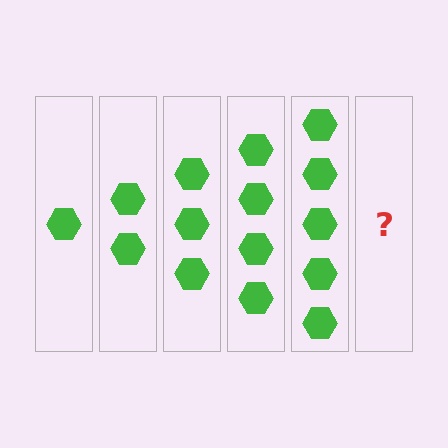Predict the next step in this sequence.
The next step is 6 hexagons.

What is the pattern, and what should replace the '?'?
The pattern is that each step adds one more hexagon. The '?' should be 6 hexagons.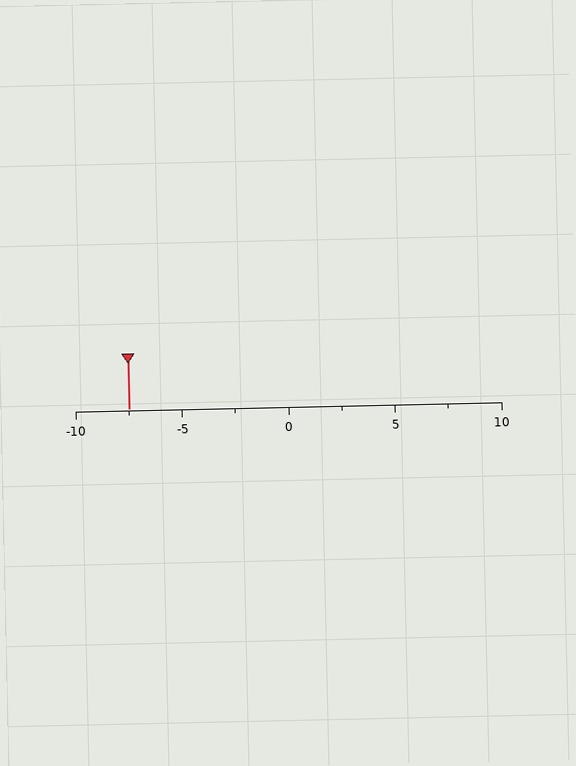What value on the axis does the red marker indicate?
The marker indicates approximately -7.5.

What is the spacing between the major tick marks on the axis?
The major ticks are spaced 5 apart.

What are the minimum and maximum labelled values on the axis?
The axis runs from -10 to 10.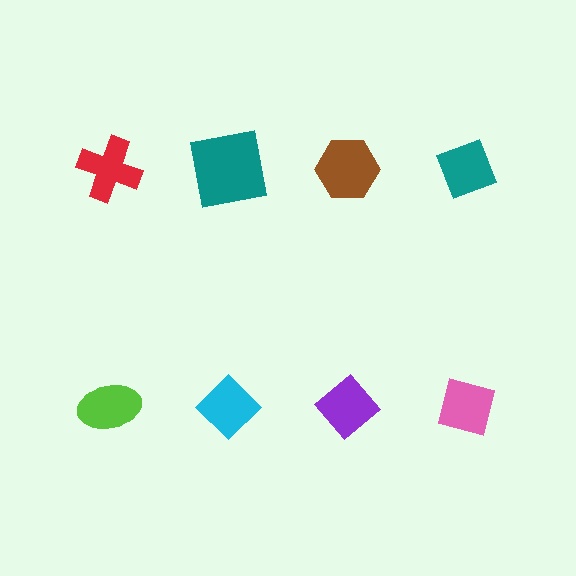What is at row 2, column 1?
A lime ellipse.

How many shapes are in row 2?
4 shapes.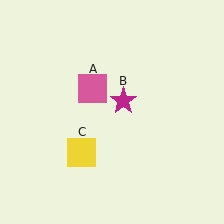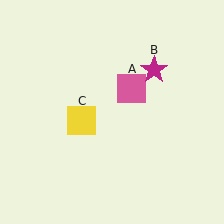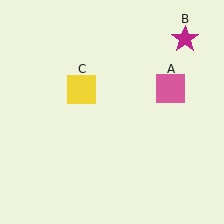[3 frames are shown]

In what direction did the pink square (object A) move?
The pink square (object A) moved right.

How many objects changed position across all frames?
3 objects changed position: pink square (object A), magenta star (object B), yellow square (object C).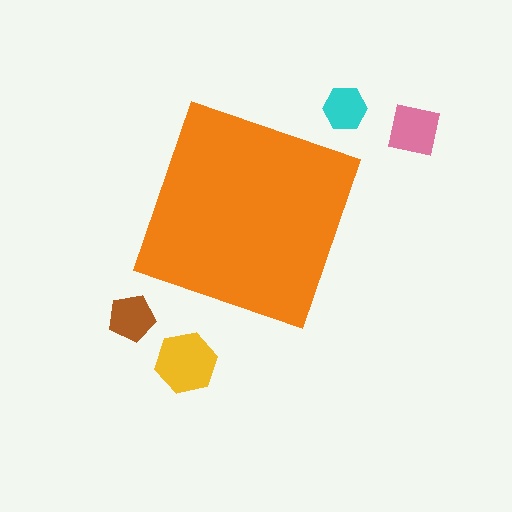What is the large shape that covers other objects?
An orange square.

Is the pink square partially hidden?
No, the pink square is fully visible.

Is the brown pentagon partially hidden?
No, the brown pentagon is fully visible.